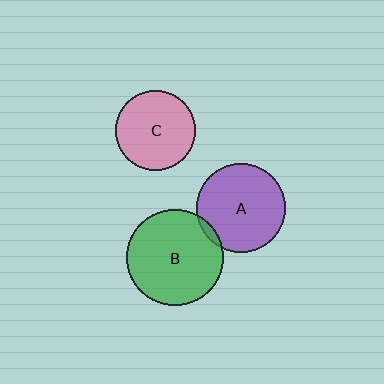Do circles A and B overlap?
Yes.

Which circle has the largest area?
Circle B (green).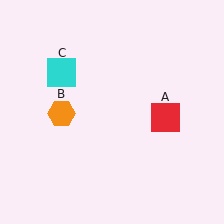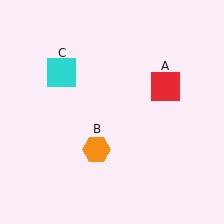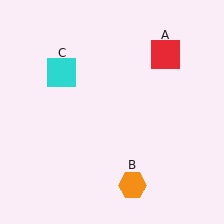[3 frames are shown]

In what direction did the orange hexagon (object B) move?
The orange hexagon (object B) moved down and to the right.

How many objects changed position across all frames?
2 objects changed position: red square (object A), orange hexagon (object B).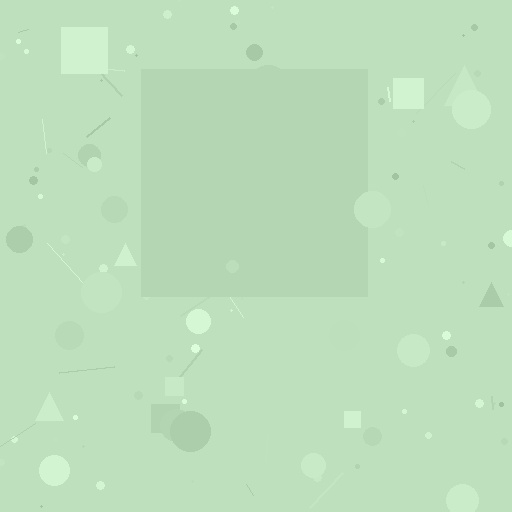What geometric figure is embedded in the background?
A square is embedded in the background.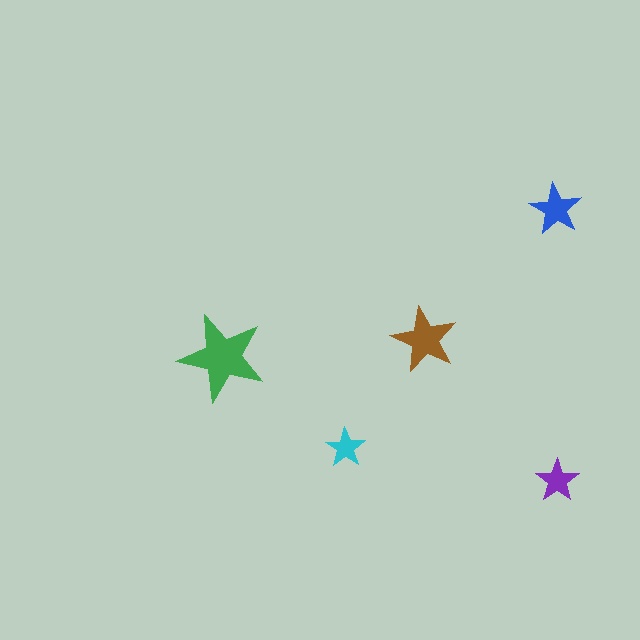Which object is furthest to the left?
The green star is leftmost.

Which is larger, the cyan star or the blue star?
The blue one.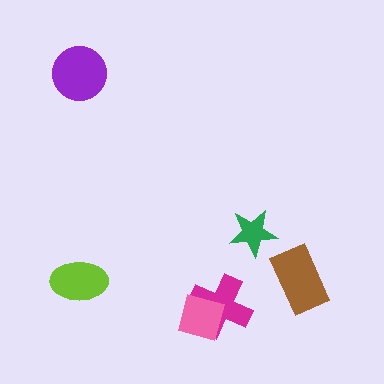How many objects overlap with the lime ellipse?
0 objects overlap with the lime ellipse.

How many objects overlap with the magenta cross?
1 object overlaps with the magenta cross.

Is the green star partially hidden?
No, no other shape covers it.